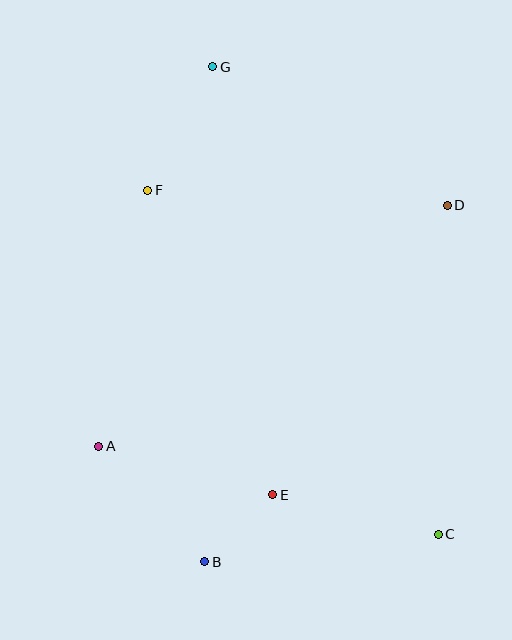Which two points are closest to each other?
Points B and E are closest to each other.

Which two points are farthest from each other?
Points C and G are farthest from each other.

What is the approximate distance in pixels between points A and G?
The distance between A and G is approximately 396 pixels.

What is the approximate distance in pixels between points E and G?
The distance between E and G is approximately 432 pixels.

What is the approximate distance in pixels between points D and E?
The distance between D and E is approximately 338 pixels.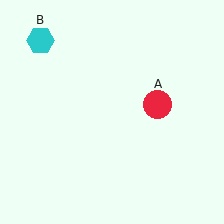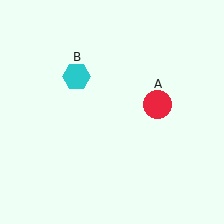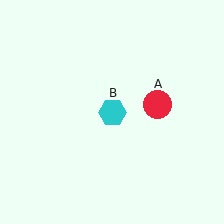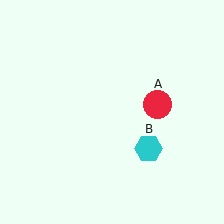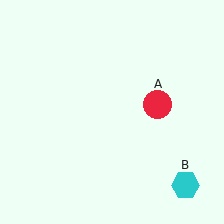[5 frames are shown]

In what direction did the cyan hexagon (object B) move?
The cyan hexagon (object B) moved down and to the right.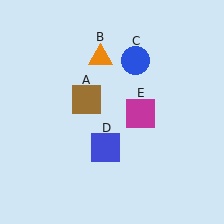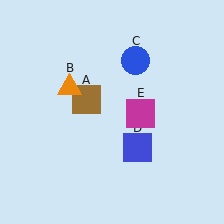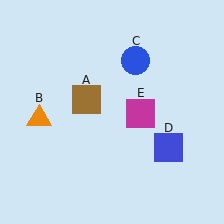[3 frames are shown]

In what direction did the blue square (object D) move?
The blue square (object D) moved right.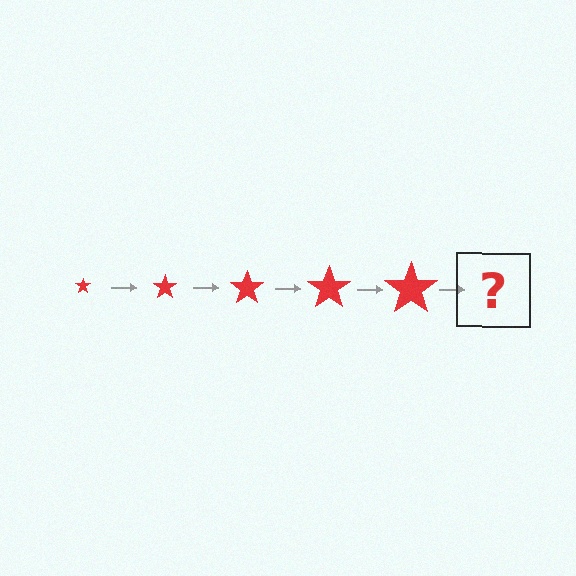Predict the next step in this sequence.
The next step is a red star, larger than the previous one.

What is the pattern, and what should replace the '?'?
The pattern is that the star gets progressively larger each step. The '?' should be a red star, larger than the previous one.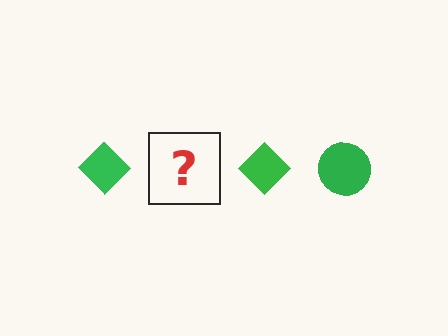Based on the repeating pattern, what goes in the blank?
The blank should be a green circle.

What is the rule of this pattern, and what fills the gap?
The rule is that the pattern cycles through diamond, circle shapes in green. The gap should be filled with a green circle.